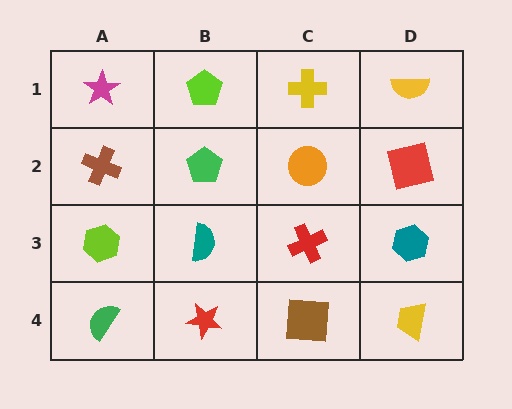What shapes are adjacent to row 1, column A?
A brown cross (row 2, column A), a lime pentagon (row 1, column B).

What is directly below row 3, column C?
A brown square.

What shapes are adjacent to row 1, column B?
A green pentagon (row 2, column B), a magenta star (row 1, column A), a yellow cross (row 1, column C).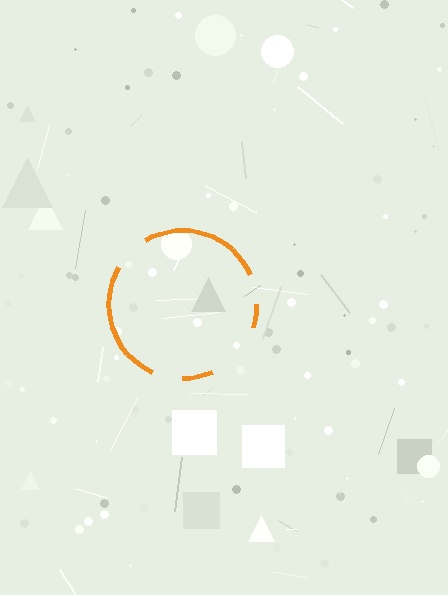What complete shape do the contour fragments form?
The contour fragments form a circle.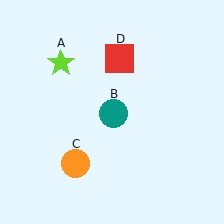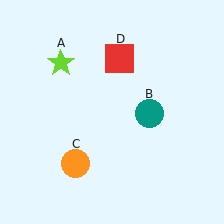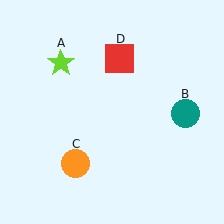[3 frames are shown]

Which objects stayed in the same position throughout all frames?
Lime star (object A) and orange circle (object C) and red square (object D) remained stationary.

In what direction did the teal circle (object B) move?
The teal circle (object B) moved right.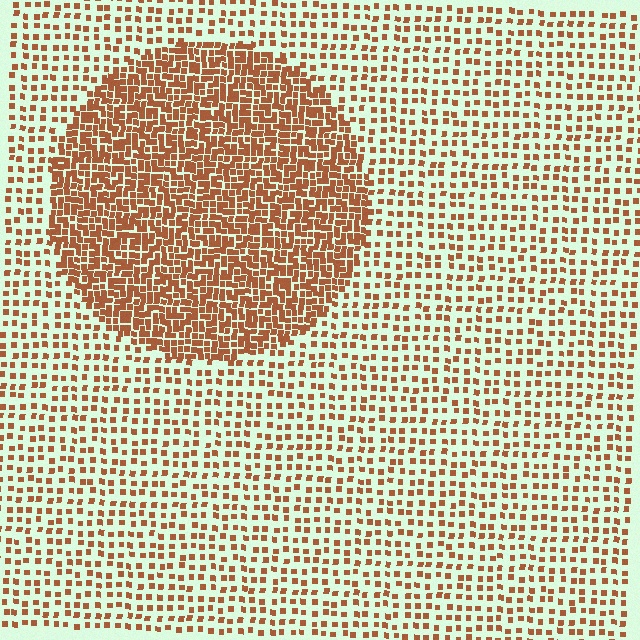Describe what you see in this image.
The image contains small brown elements arranged at two different densities. A circle-shaped region is visible where the elements are more densely packed than the surrounding area.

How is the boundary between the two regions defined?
The boundary is defined by a change in element density (approximately 2.4x ratio). All elements are the same color, size, and shape.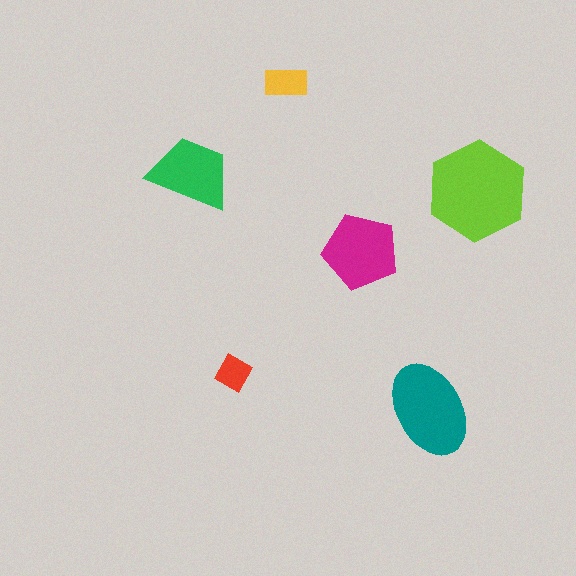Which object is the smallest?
The red diamond.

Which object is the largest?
The lime hexagon.